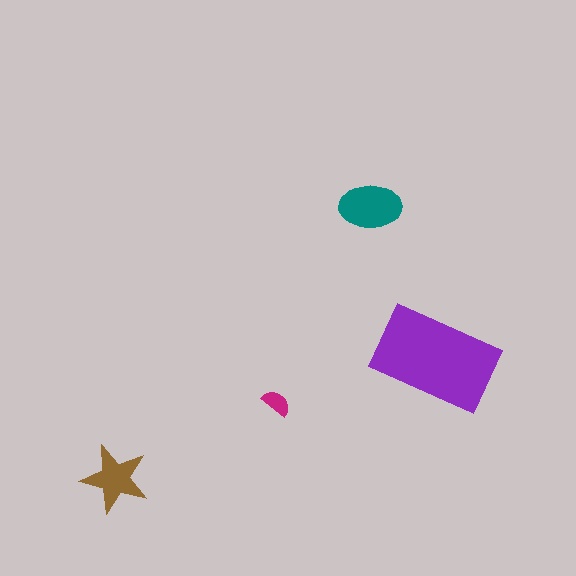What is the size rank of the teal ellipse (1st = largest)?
2nd.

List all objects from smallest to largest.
The magenta semicircle, the brown star, the teal ellipse, the purple rectangle.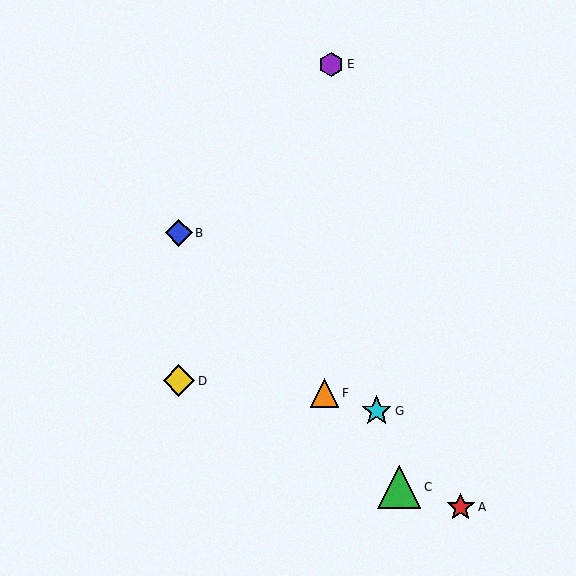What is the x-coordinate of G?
Object G is at x≈377.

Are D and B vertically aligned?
Yes, both are at x≈179.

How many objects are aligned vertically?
2 objects (B, D) are aligned vertically.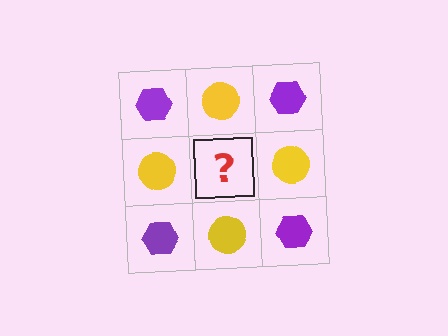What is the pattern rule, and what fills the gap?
The rule is that it alternates purple hexagon and yellow circle in a checkerboard pattern. The gap should be filled with a purple hexagon.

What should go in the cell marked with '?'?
The missing cell should contain a purple hexagon.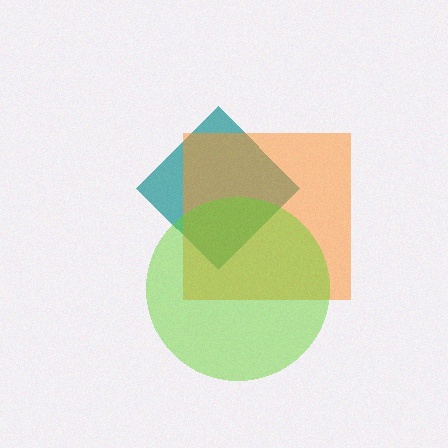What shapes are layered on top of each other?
The layered shapes are: a teal diamond, an orange square, a lime circle.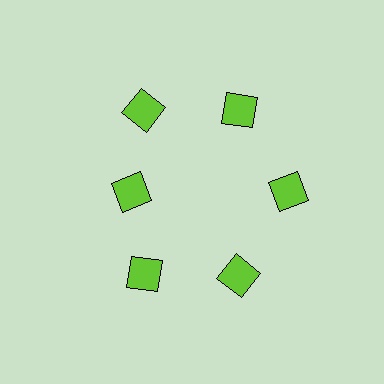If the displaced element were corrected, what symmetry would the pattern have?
It would have 6-fold rotational symmetry — the pattern would map onto itself every 60 degrees.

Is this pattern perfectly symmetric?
No. The 6 lime diamonds are arranged in a ring, but one element near the 9 o'clock position is pulled inward toward the center, breaking the 6-fold rotational symmetry.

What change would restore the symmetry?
The symmetry would be restored by moving it outward, back onto the ring so that all 6 diamonds sit at equal angles and equal distance from the center.